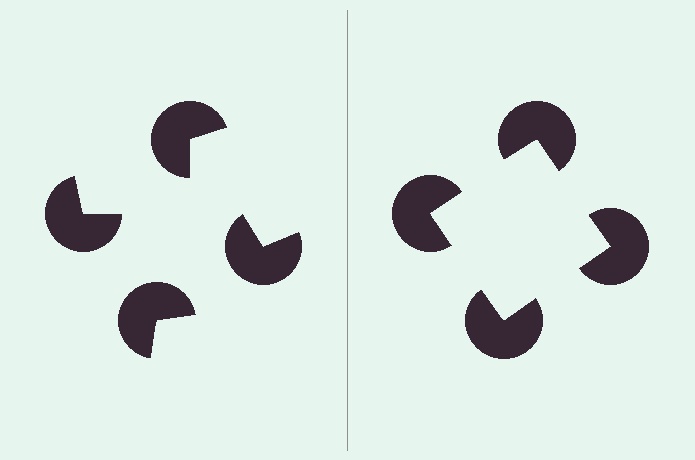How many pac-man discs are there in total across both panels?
8 — 4 on each side.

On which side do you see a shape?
An illusory square appears on the right side. On the left side the wedge cuts are rotated, so no coherent shape forms.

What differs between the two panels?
The pac-man discs are positioned identically on both sides; only the wedge orientations differ. On the right they align to a square; on the left they are misaligned.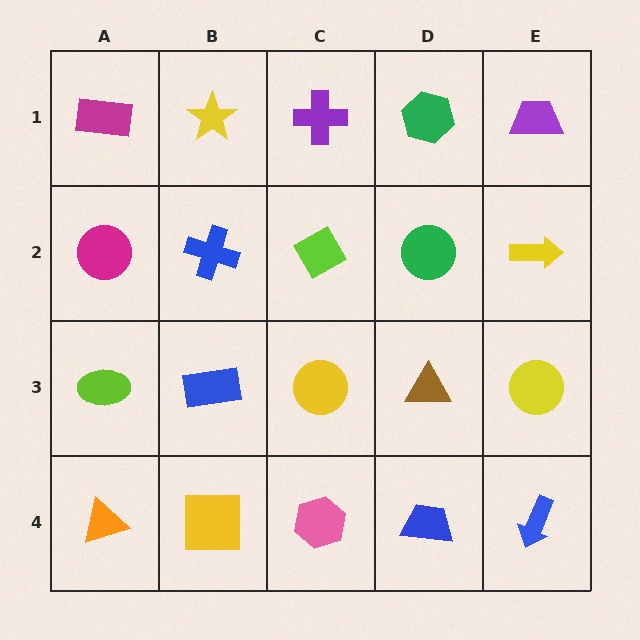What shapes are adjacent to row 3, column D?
A green circle (row 2, column D), a blue trapezoid (row 4, column D), a yellow circle (row 3, column C), a yellow circle (row 3, column E).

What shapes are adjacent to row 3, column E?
A yellow arrow (row 2, column E), a blue arrow (row 4, column E), a brown triangle (row 3, column D).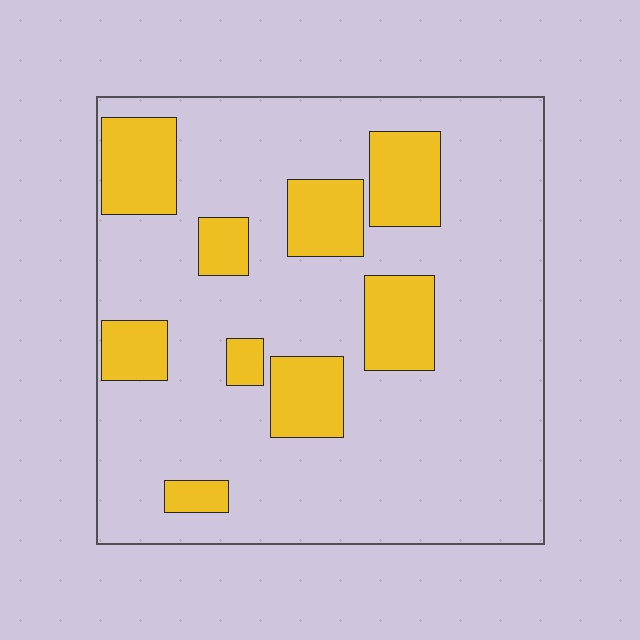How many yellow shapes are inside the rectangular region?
9.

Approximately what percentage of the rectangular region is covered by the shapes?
Approximately 20%.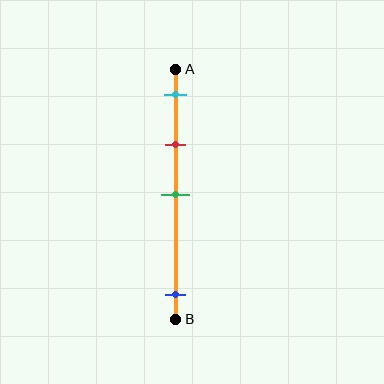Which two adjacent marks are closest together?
The cyan and red marks are the closest adjacent pair.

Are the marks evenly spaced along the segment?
No, the marks are not evenly spaced.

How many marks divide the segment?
There are 4 marks dividing the segment.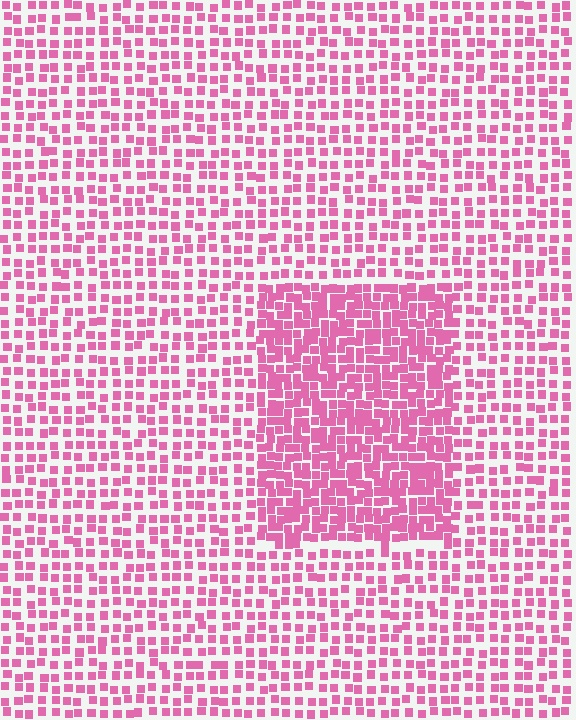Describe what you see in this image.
The image contains small pink elements arranged at two different densities. A rectangle-shaped region is visible where the elements are more densely packed than the surrounding area.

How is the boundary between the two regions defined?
The boundary is defined by a change in element density (approximately 1.9x ratio). All elements are the same color, size, and shape.